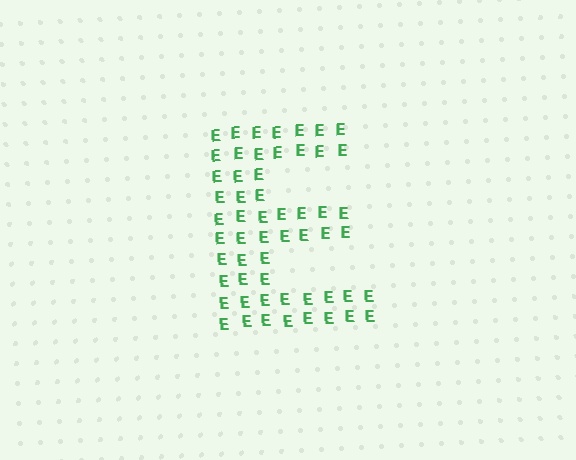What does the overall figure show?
The overall figure shows the letter E.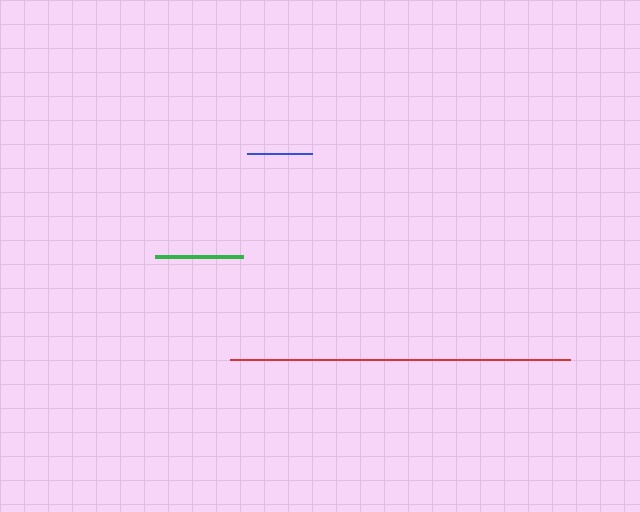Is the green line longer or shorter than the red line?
The red line is longer than the green line.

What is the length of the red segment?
The red segment is approximately 340 pixels long.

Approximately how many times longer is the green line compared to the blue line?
The green line is approximately 1.4 times the length of the blue line.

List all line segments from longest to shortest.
From longest to shortest: red, green, blue.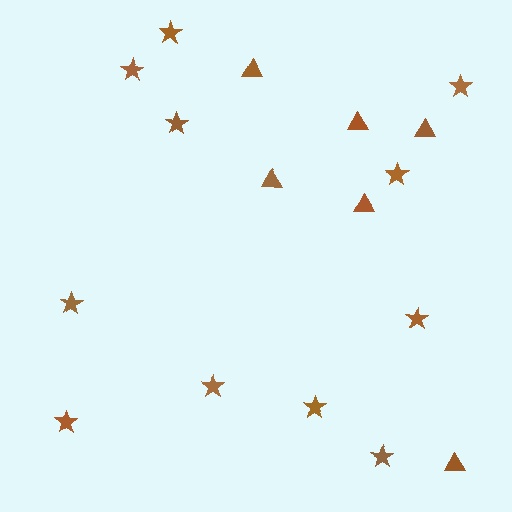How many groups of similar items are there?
There are 2 groups: one group of stars (11) and one group of triangles (6).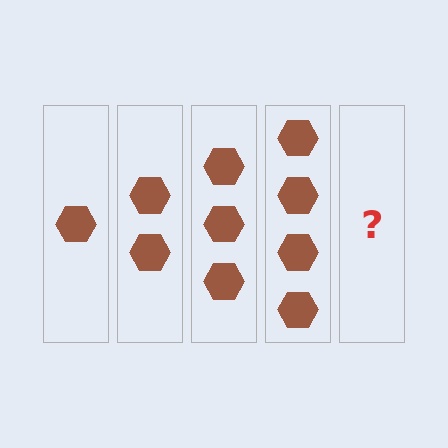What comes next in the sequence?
The next element should be 5 hexagons.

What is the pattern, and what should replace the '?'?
The pattern is that each step adds one more hexagon. The '?' should be 5 hexagons.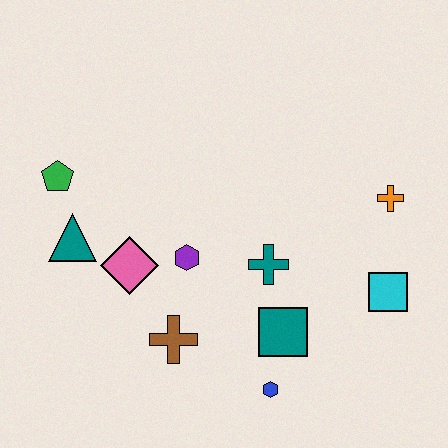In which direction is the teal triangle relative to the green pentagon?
The teal triangle is below the green pentagon.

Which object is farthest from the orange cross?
The green pentagon is farthest from the orange cross.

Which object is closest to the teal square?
The blue hexagon is closest to the teal square.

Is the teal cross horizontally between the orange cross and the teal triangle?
Yes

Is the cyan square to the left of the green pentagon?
No